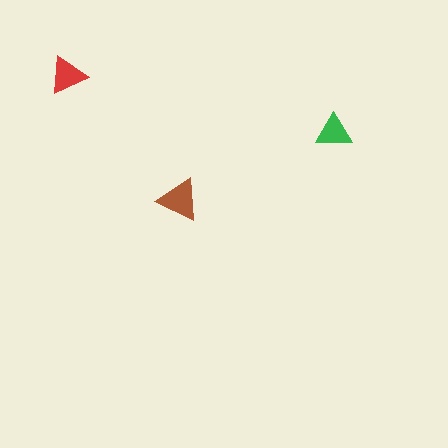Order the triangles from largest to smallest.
the brown one, the red one, the green one.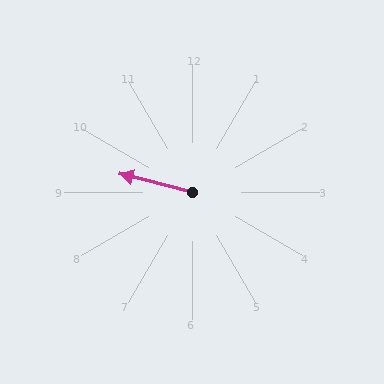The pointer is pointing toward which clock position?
Roughly 9 o'clock.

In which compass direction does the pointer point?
West.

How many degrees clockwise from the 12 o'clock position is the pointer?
Approximately 284 degrees.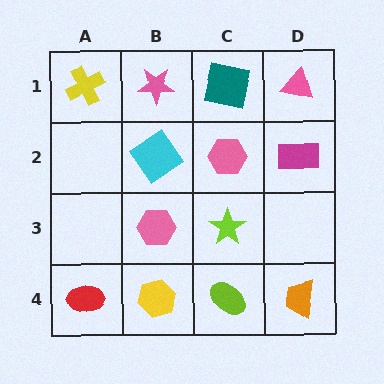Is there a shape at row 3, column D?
No, that cell is empty.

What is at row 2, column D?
A magenta rectangle.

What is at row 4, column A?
A red ellipse.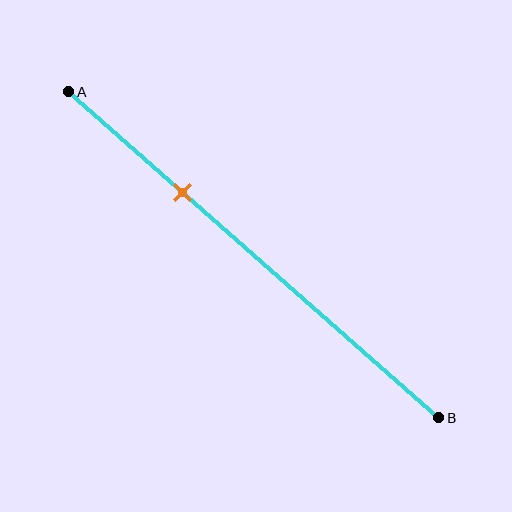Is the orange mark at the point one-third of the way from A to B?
Yes, the mark is approximately at the one-third point.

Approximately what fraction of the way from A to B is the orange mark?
The orange mark is approximately 30% of the way from A to B.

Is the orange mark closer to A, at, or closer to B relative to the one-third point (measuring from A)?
The orange mark is approximately at the one-third point of segment AB.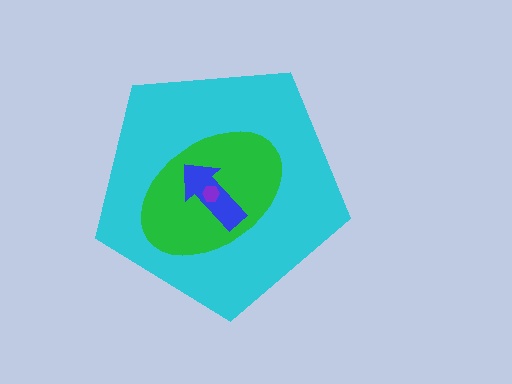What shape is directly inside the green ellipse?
The blue arrow.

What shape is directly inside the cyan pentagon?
The green ellipse.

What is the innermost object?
The purple hexagon.